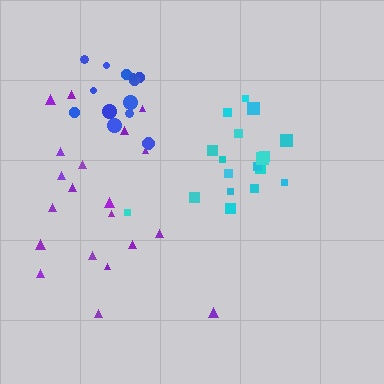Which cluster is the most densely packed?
Blue.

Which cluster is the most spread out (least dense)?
Purple.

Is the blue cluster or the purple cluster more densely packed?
Blue.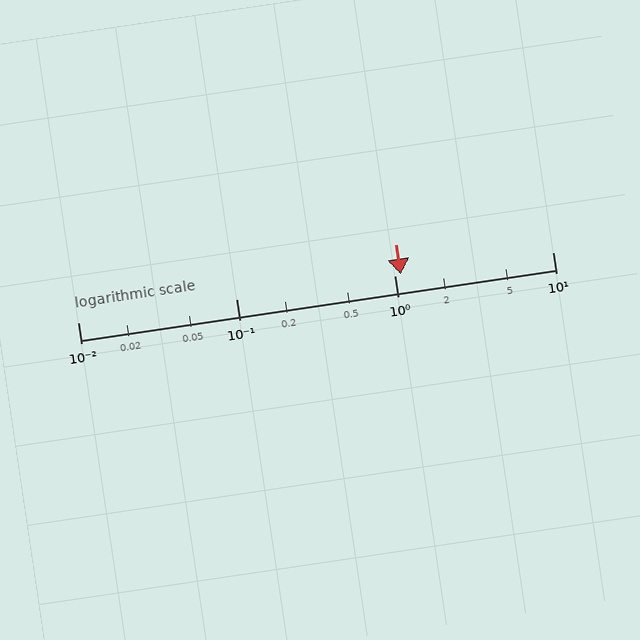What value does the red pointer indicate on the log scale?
The pointer indicates approximately 1.1.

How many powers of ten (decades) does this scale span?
The scale spans 3 decades, from 0.01 to 10.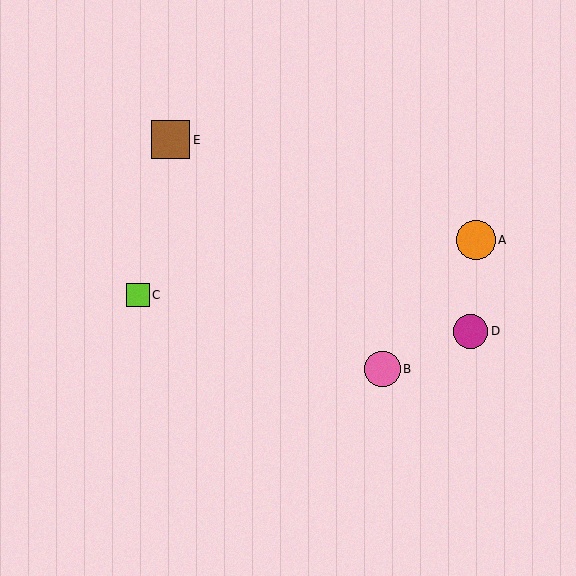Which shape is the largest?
The orange circle (labeled A) is the largest.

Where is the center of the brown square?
The center of the brown square is at (171, 140).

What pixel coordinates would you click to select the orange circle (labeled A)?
Click at (476, 240) to select the orange circle A.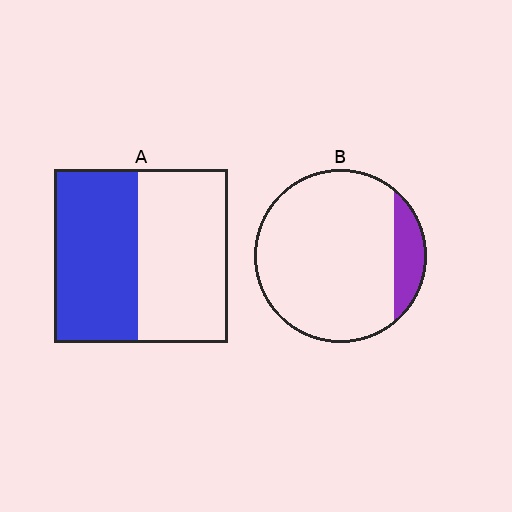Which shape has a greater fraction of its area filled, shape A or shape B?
Shape A.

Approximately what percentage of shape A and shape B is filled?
A is approximately 50% and B is approximately 15%.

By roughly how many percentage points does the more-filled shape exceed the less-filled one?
By roughly 35 percentage points (A over B).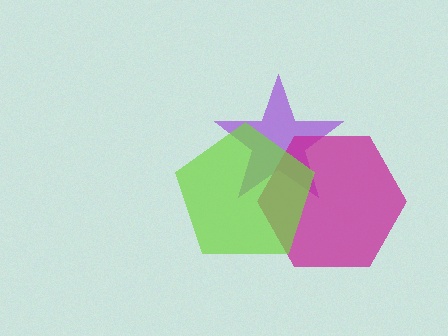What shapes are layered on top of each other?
The layered shapes are: a purple star, a magenta hexagon, a lime pentagon.